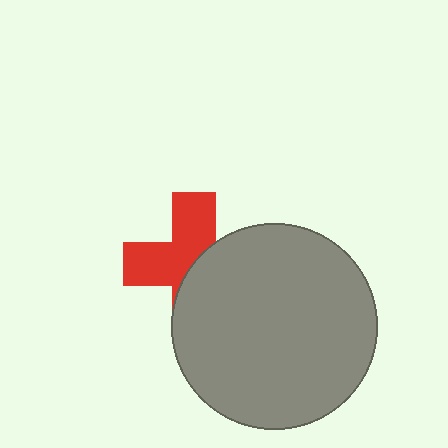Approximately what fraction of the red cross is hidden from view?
Roughly 49% of the red cross is hidden behind the gray circle.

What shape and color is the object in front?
The object in front is a gray circle.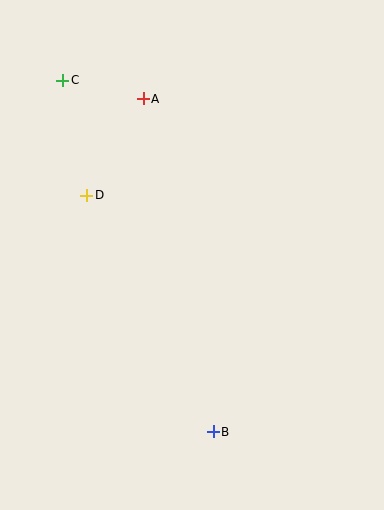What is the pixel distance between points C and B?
The distance between C and B is 383 pixels.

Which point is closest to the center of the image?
Point D at (87, 195) is closest to the center.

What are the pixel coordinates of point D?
Point D is at (87, 195).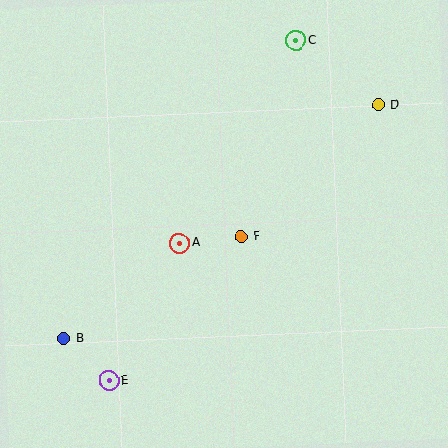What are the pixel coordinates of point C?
Point C is at (296, 41).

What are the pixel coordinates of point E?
Point E is at (109, 381).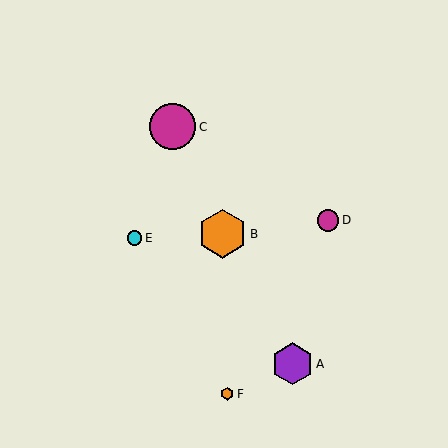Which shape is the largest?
The orange hexagon (labeled B) is the largest.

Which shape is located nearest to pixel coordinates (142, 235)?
The cyan circle (labeled E) at (134, 238) is nearest to that location.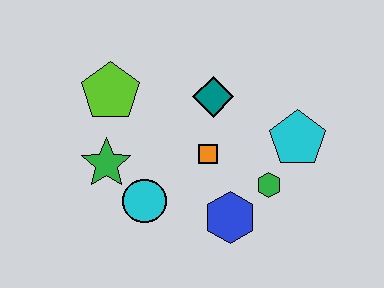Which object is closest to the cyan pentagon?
The green hexagon is closest to the cyan pentagon.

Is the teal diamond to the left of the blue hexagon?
Yes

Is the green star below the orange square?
Yes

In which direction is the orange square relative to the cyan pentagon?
The orange square is to the left of the cyan pentagon.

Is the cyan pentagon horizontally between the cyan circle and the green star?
No